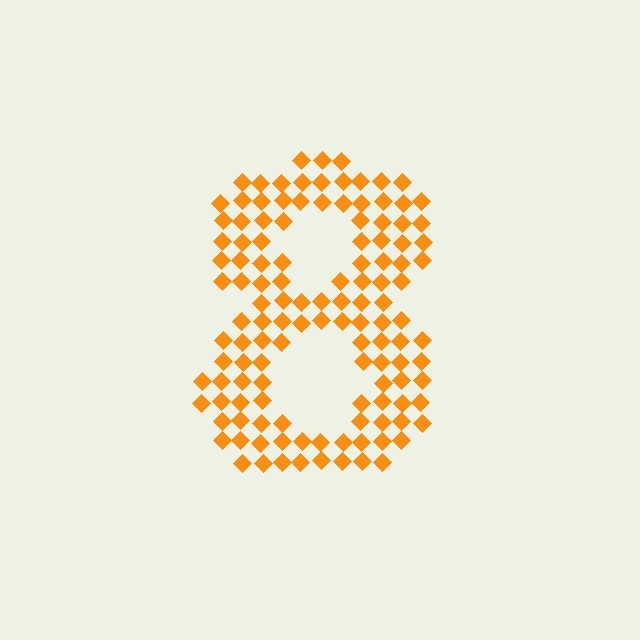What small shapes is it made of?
It is made of small diamonds.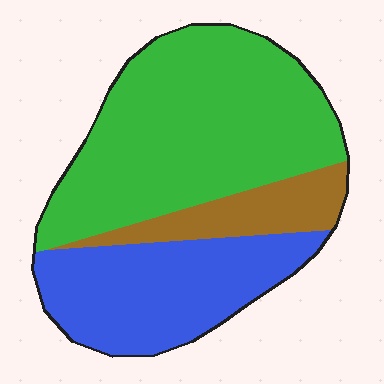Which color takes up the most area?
Green, at roughly 55%.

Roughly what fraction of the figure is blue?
Blue takes up between a sixth and a third of the figure.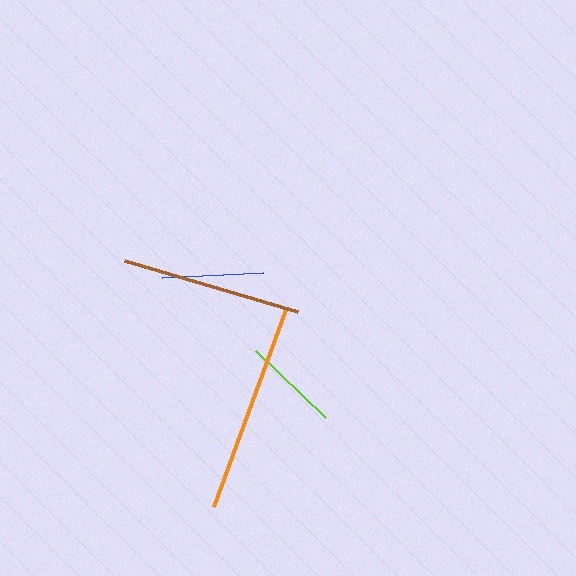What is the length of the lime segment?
The lime segment is approximately 97 pixels long.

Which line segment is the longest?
The orange line is the longest at approximately 210 pixels.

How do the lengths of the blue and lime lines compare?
The blue and lime lines are approximately the same length.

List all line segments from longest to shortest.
From longest to shortest: orange, brown, blue, lime.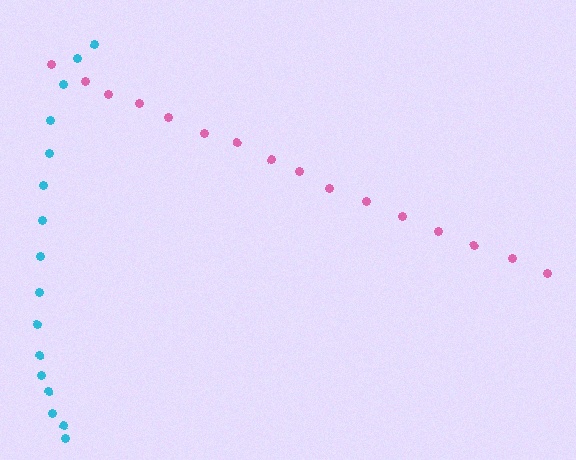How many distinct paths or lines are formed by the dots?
There are 2 distinct paths.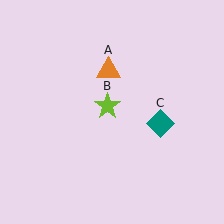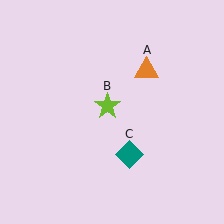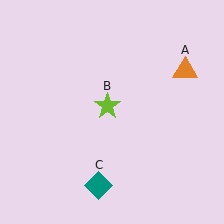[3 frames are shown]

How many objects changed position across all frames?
2 objects changed position: orange triangle (object A), teal diamond (object C).